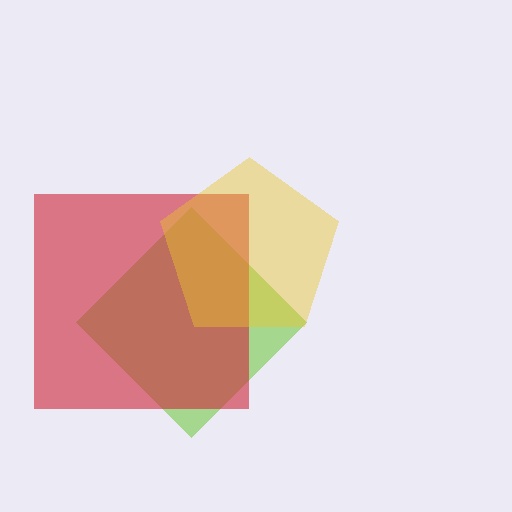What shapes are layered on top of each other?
The layered shapes are: a lime diamond, a red square, a yellow pentagon.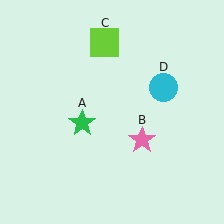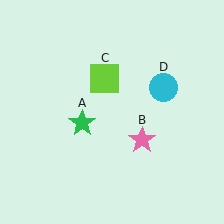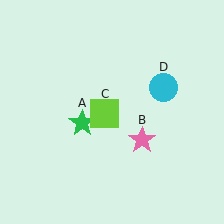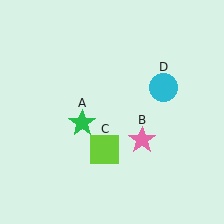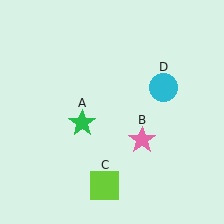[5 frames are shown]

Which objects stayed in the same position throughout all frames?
Green star (object A) and pink star (object B) and cyan circle (object D) remained stationary.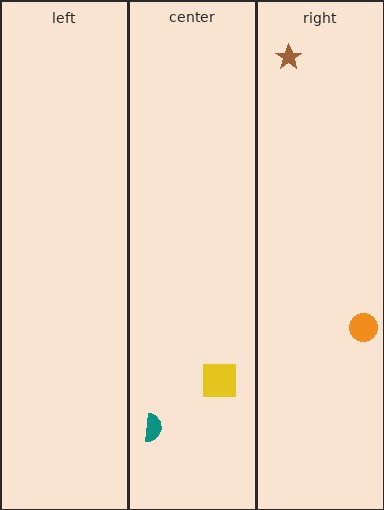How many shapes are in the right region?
2.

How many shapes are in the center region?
2.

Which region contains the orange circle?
The right region.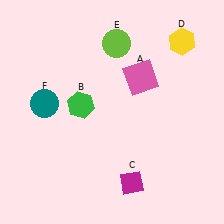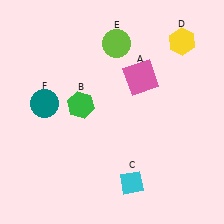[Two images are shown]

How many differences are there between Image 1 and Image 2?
There is 1 difference between the two images.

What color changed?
The diamond (C) changed from magenta in Image 1 to cyan in Image 2.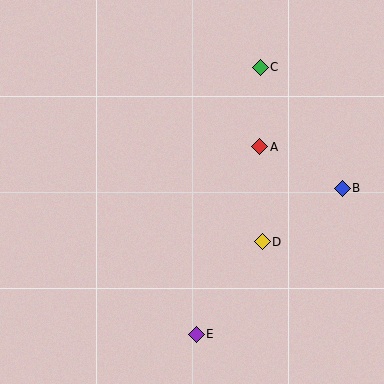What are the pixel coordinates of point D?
Point D is at (262, 242).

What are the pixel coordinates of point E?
Point E is at (196, 334).